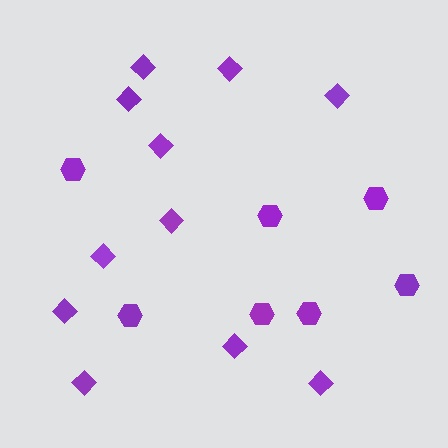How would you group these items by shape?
There are 2 groups: one group of hexagons (7) and one group of diamonds (11).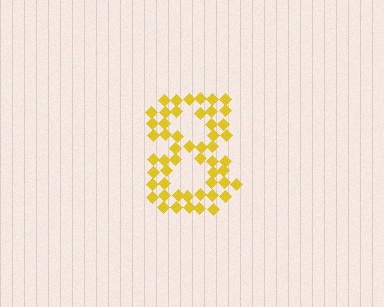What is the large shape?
The large shape is the digit 8.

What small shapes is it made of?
It is made of small diamonds.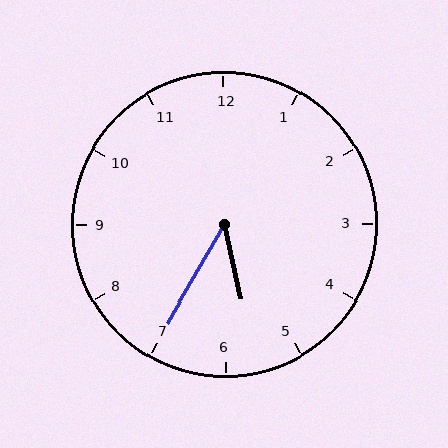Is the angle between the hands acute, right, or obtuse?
It is acute.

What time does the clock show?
5:35.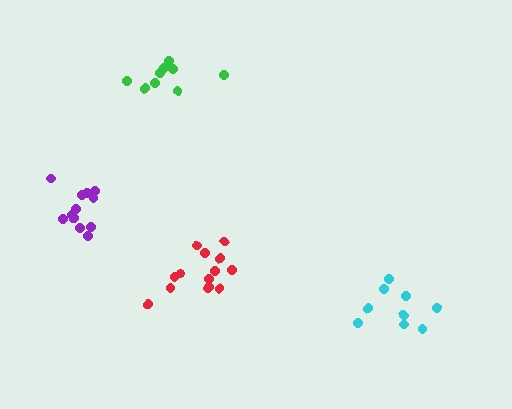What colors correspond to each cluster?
The clusters are colored: green, red, cyan, purple.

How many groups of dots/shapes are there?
There are 4 groups.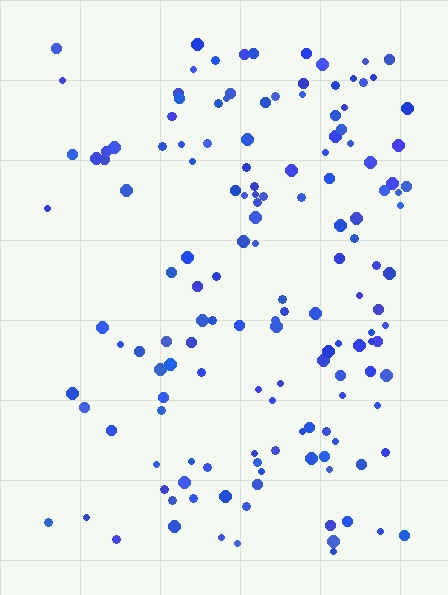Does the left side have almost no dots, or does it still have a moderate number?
Still a moderate number, just noticeably fewer than the right.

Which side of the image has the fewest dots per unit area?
The left.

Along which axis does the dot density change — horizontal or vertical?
Horizontal.